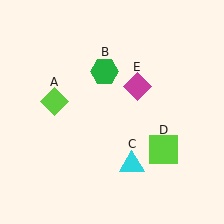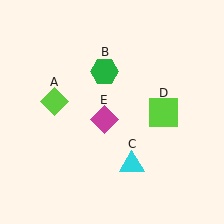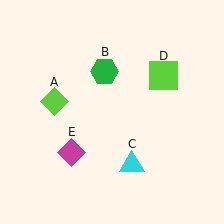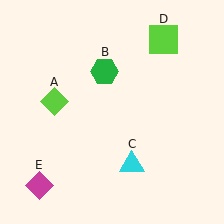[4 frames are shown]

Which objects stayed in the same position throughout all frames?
Lime diamond (object A) and green hexagon (object B) and cyan triangle (object C) remained stationary.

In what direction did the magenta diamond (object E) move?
The magenta diamond (object E) moved down and to the left.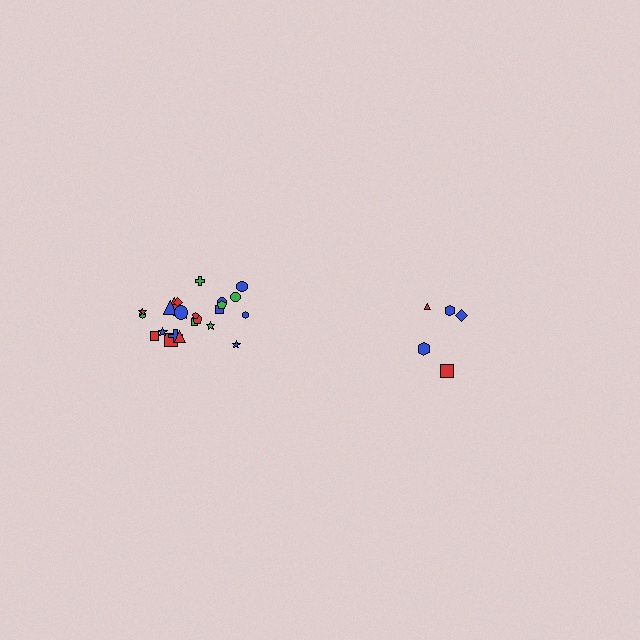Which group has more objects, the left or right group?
The left group.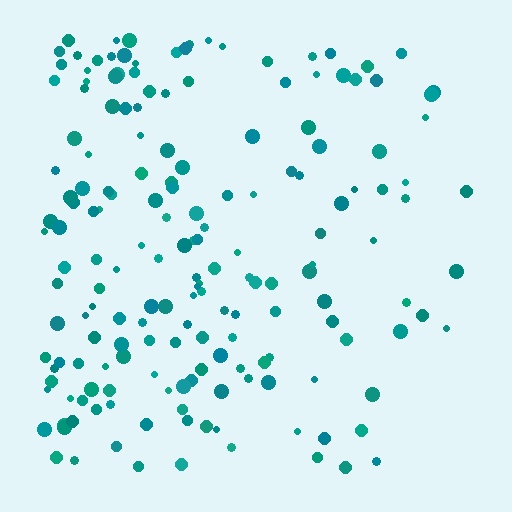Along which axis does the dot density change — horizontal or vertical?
Horizontal.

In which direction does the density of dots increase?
From right to left, with the left side densest.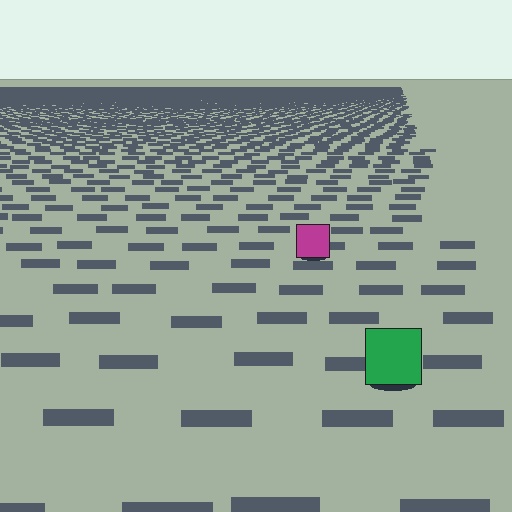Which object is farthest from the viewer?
The magenta square is farthest from the viewer. It appears smaller and the ground texture around it is denser.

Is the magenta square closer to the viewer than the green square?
No. The green square is closer — you can tell from the texture gradient: the ground texture is coarser near it.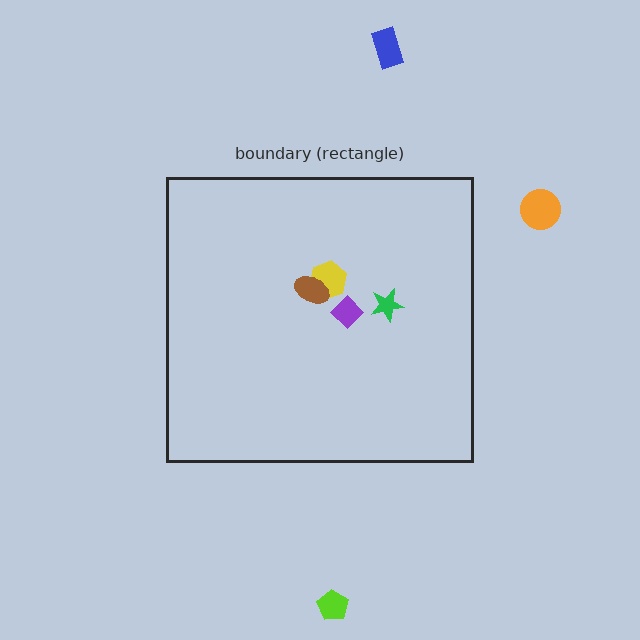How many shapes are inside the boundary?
4 inside, 3 outside.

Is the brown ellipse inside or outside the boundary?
Inside.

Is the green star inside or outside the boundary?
Inside.